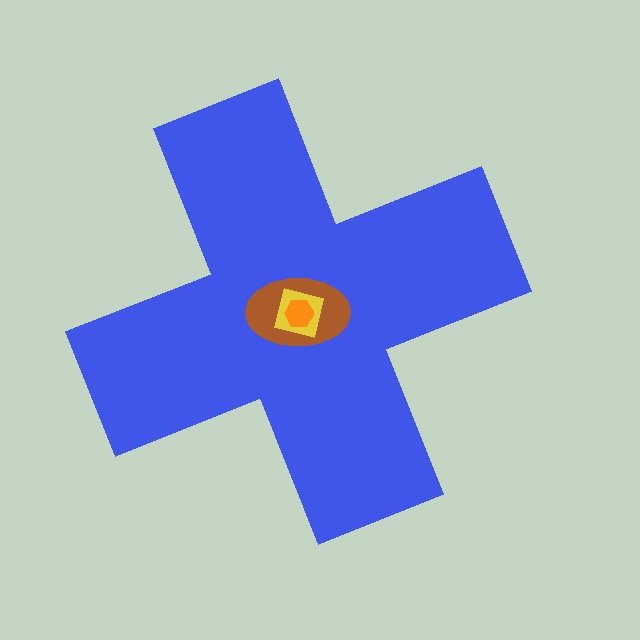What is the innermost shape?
The orange hexagon.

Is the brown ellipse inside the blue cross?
Yes.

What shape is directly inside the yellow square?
The orange hexagon.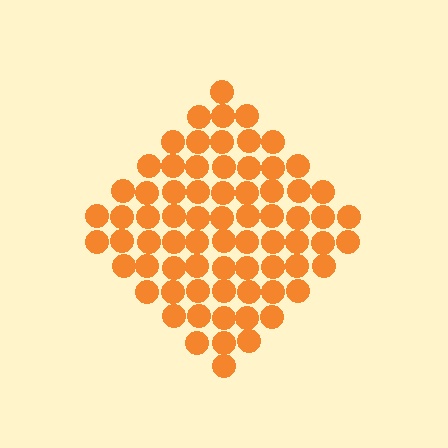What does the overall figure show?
The overall figure shows a diamond.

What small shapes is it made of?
It is made of small circles.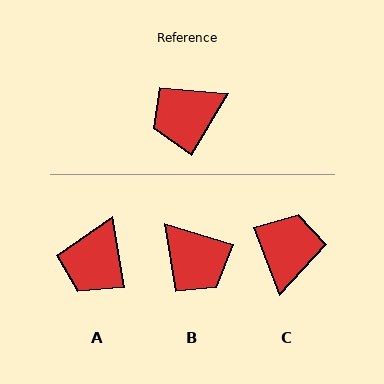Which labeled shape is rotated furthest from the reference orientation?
C, about 128 degrees away.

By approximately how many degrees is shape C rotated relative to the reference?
Approximately 128 degrees clockwise.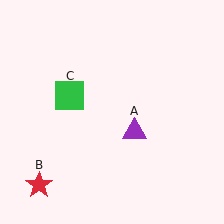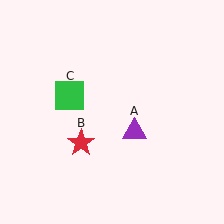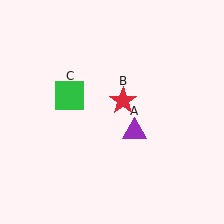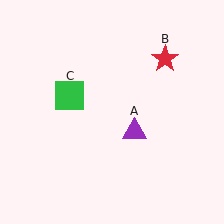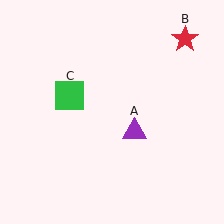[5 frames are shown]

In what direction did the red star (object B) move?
The red star (object B) moved up and to the right.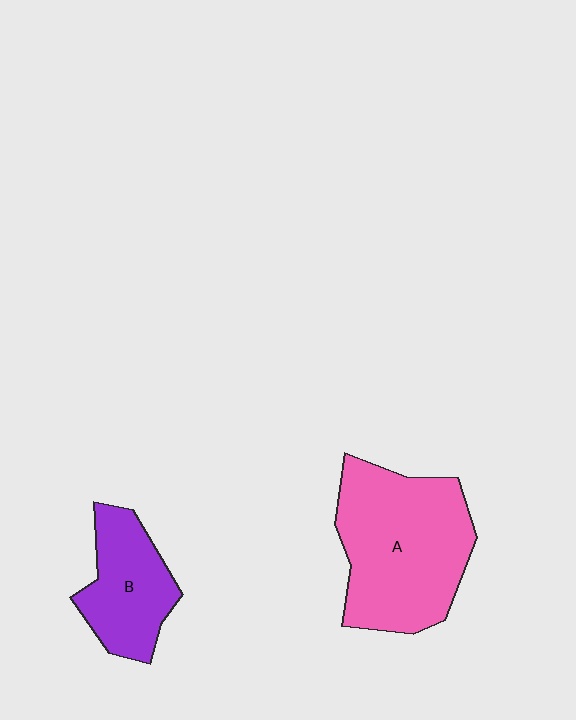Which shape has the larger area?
Shape A (pink).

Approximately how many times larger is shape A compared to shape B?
Approximately 1.8 times.